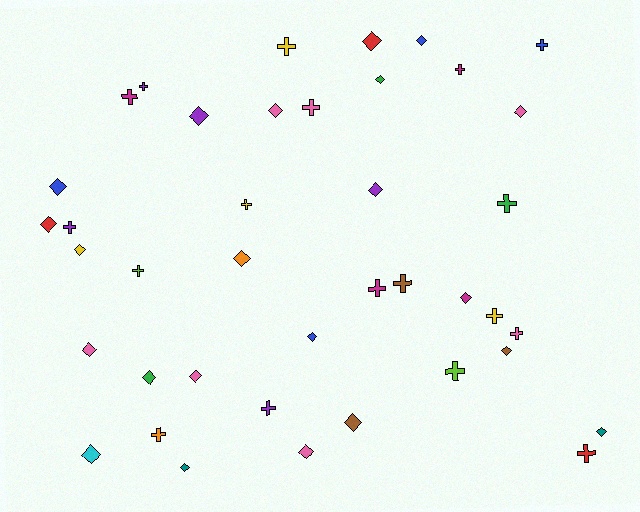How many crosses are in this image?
There are 18 crosses.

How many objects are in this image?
There are 40 objects.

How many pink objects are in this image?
There are 7 pink objects.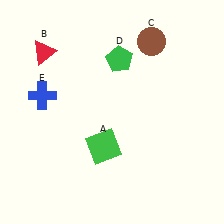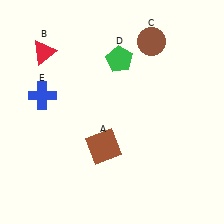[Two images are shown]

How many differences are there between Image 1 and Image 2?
There is 1 difference between the two images.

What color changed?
The square (A) changed from green in Image 1 to brown in Image 2.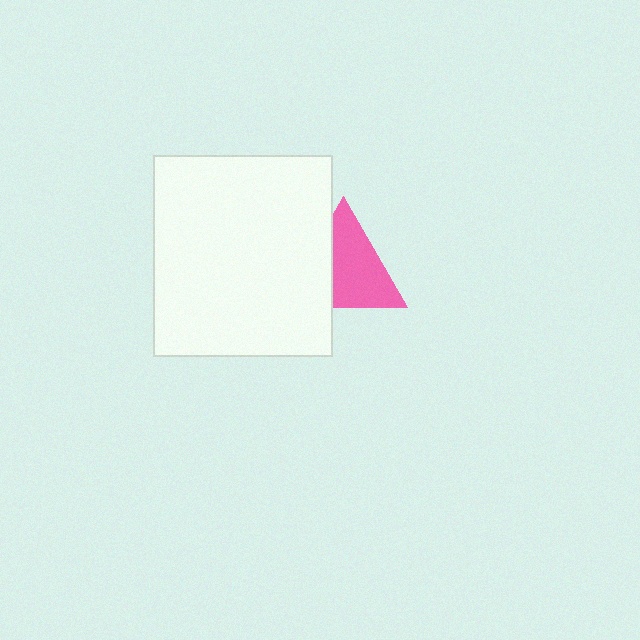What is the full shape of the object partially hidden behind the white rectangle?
The partially hidden object is a pink triangle.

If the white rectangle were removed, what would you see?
You would see the complete pink triangle.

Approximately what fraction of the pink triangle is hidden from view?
Roughly 35% of the pink triangle is hidden behind the white rectangle.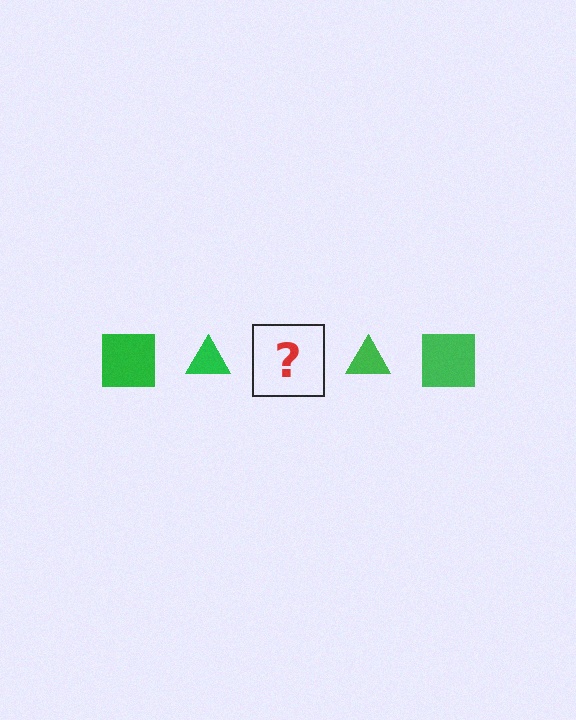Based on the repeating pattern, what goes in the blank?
The blank should be a green square.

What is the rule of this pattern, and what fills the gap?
The rule is that the pattern cycles through square, triangle shapes in green. The gap should be filled with a green square.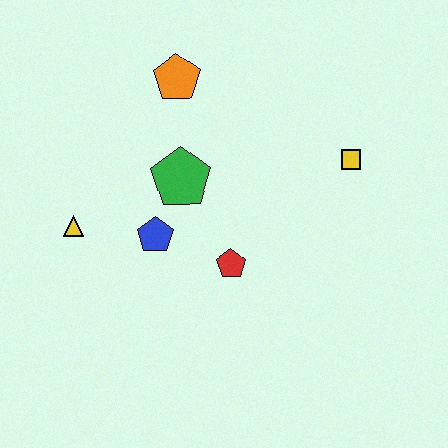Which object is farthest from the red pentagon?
The orange pentagon is farthest from the red pentagon.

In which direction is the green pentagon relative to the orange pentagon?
The green pentagon is below the orange pentagon.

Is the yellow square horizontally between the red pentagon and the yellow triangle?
No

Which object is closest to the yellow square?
The red pentagon is closest to the yellow square.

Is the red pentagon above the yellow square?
No